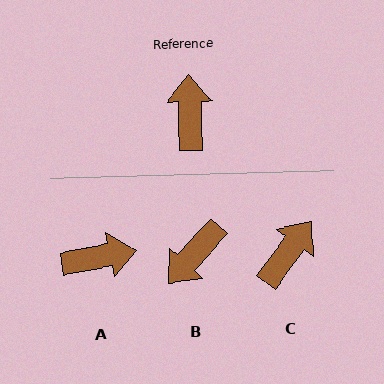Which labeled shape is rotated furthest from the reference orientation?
B, about 137 degrees away.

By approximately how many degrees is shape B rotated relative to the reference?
Approximately 137 degrees counter-clockwise.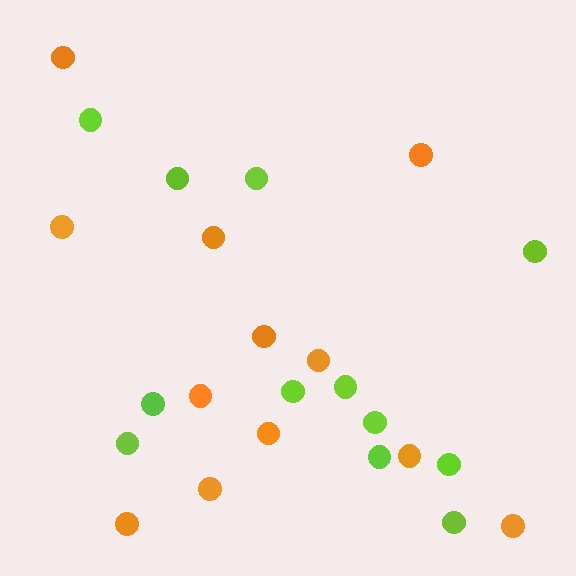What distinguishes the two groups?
There are 2 groups: one group of orange circles (12) and one group of lime circles (12).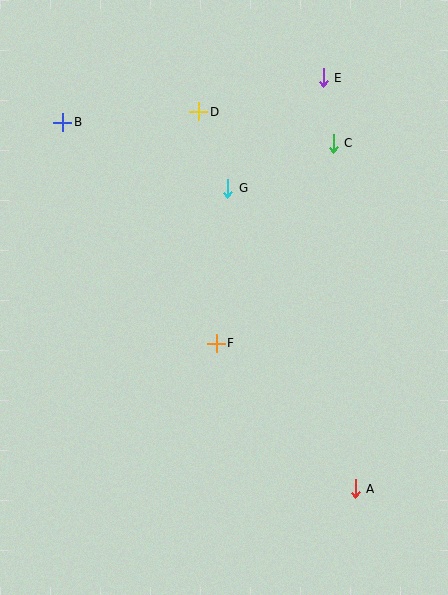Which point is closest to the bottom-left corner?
Point F is closest to the bottom-left corner.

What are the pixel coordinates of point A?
Point A is at (355, 489).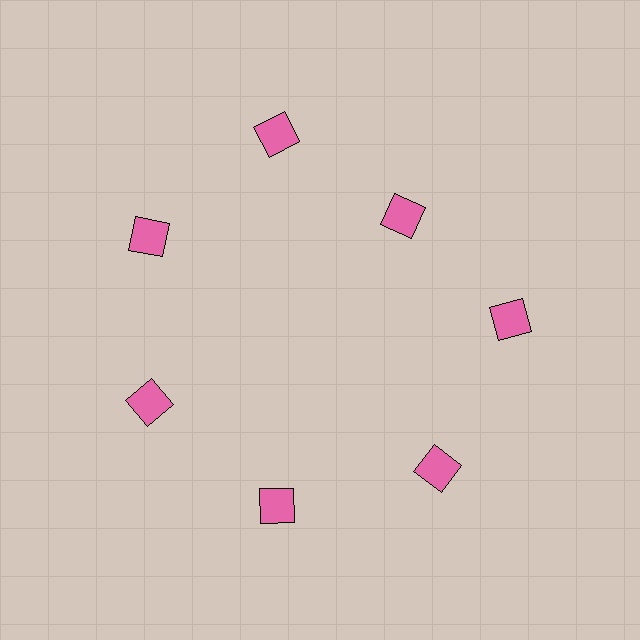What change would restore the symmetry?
The symmetry would be restored by moving it outward, back onto the ring so that all 7 squares sit at equal angles and equal distance from the center.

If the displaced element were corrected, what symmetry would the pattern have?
It would have 7-fold rotational symmetry — the pattern would map onto itself every 51 degrees.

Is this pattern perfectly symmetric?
No. The 7 pink squares are arranged in a ring, but one element near the 1 o'clock position is pulled inward toward the center, breaking the 7-fold rotational symmetry.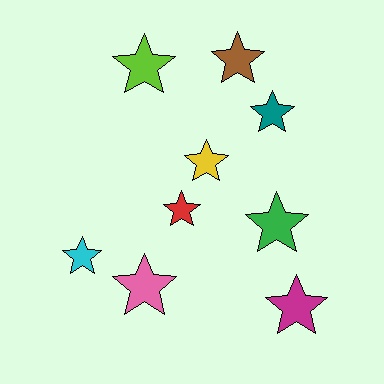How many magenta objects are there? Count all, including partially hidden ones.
There is 1 magenta object.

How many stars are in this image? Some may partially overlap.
There are 9 stars.